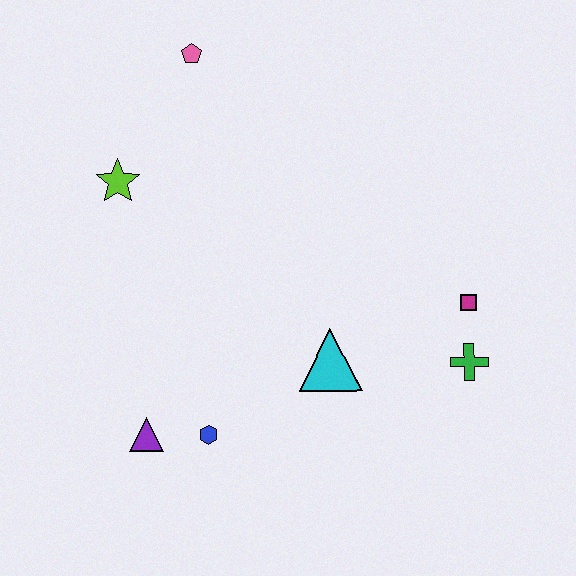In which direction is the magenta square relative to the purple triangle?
The magenta square is to the right of the purple triangle.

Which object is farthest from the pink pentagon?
The green cross is farthest from the pink pentagon.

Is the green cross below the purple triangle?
No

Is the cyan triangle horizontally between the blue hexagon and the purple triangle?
No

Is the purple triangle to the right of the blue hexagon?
No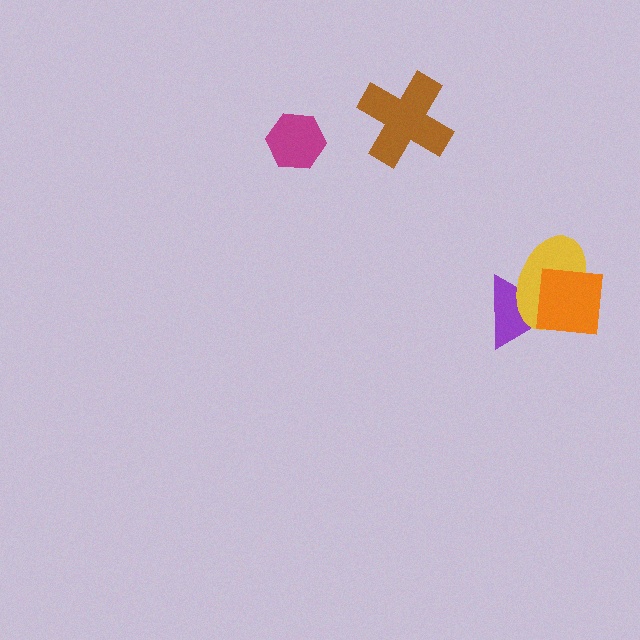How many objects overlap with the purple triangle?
2 objects overlap with the purple triangle.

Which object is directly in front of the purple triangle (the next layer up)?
The yellow ellipse is directly in front of the purple triangle.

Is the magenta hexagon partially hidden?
No, no other shape covers it.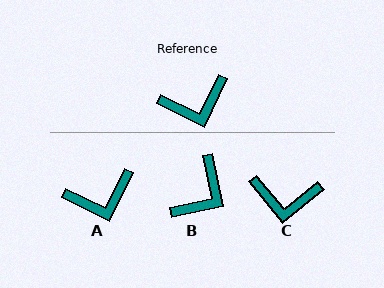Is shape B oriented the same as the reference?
No, it is off by about 38 degrees.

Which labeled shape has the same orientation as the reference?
A.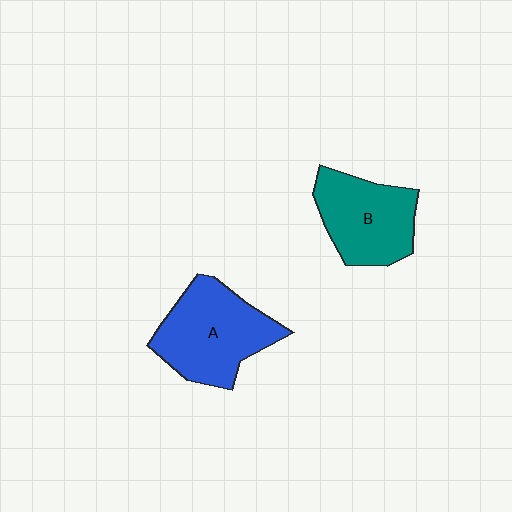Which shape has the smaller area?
Shape B (teal).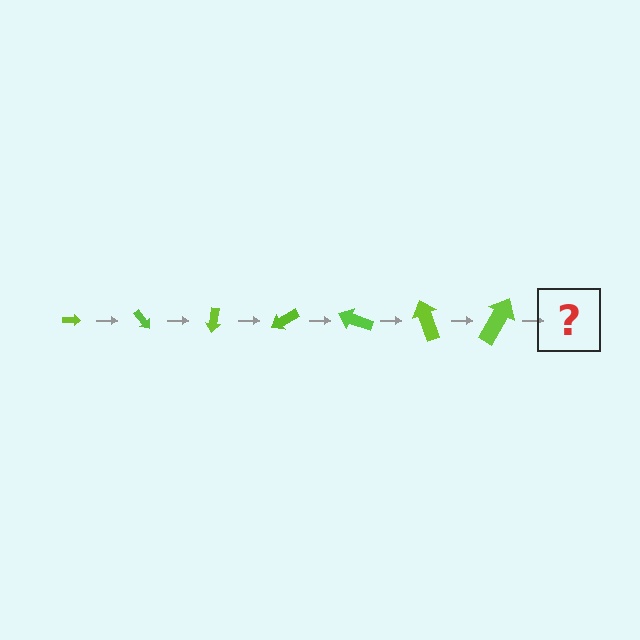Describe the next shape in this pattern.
It should be an arrow, larger than the previous one and rotated 350 degrees from the start.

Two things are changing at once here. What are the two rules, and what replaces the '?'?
The two rules are that the arrow grows larger each step and it rotates 50 degrees each step. The '?' should be an arrow, larger than the previous one and rotated 350 degrees from the start.